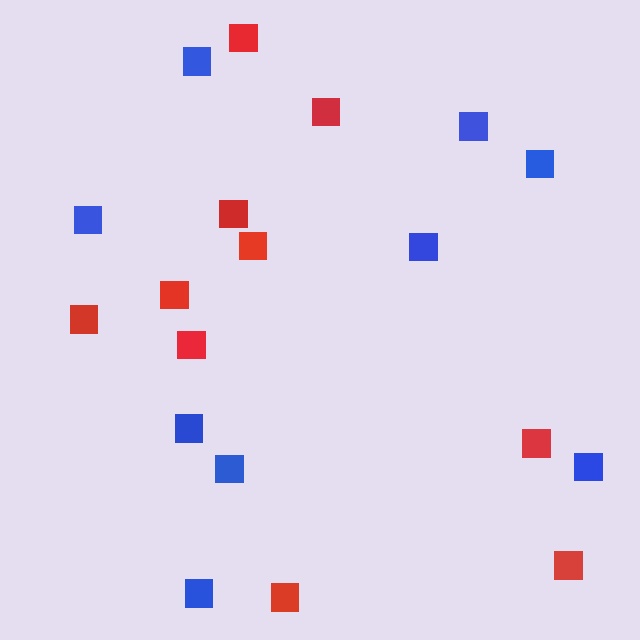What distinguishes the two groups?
There are 2 groups: one group of red squares (10) and one group of blue squares (9).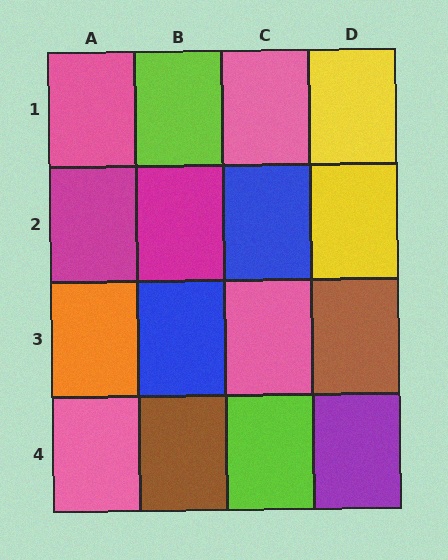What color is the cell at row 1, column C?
Pink.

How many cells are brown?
2 cells are brown.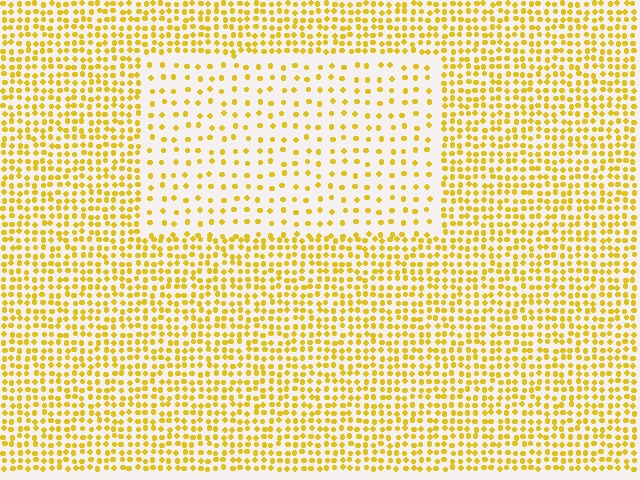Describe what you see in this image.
The image contains small yellow elements arranged at two different densities. A rectangle-shaped region is visible where the elements are less densely packed than the surrounding area.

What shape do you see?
I see a rectangle.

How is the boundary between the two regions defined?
The boundary is defined by a change in element density (approximately 2.3x ratio). All elements are the same color, size, and shape.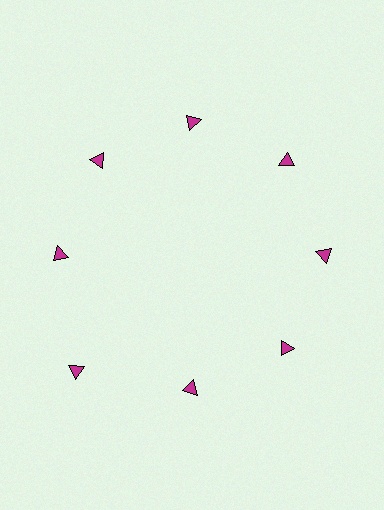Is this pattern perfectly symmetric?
No. The 8 magenta triangles are arranged in a ring, but one element near the 8 o'clock position is pushed outward from the center, breaking the 8-fold rotational symmetry.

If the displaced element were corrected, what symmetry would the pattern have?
It would have 8-fold rotational symmetry — the pattern would map onto itself every 45 degrees.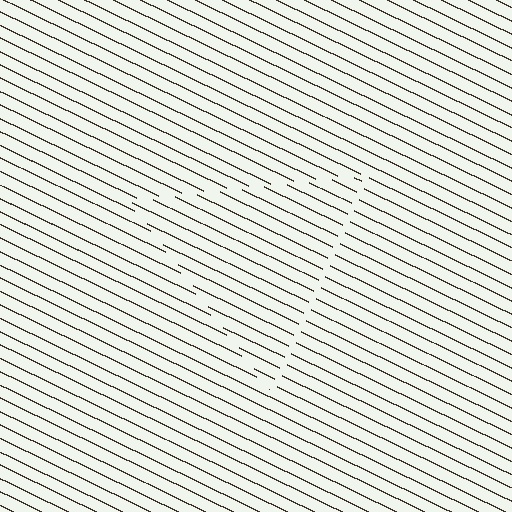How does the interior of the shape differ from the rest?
The interior of the shape contains the same grating, shifted by half a period — the contour is defined by the phase discontinuity where line-ends from the inner and outer gratings abut.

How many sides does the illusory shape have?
3 sides — the line-ends trace a triangle.